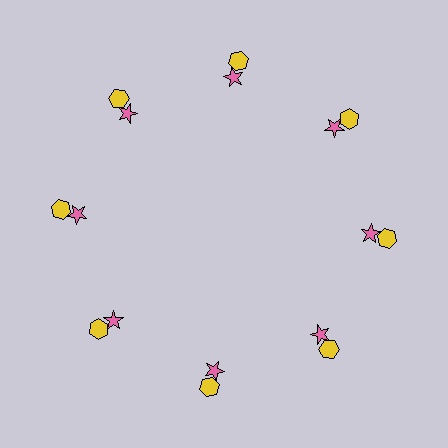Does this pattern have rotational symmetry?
Yes, this pattern has 8-fold rotational symmetry. It looks the same after rotating 45 degrees around the center.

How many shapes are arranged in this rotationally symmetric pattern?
There are 16 shapes, arranged in 8 groups of 2.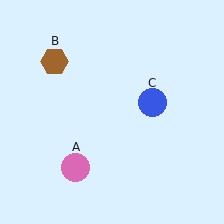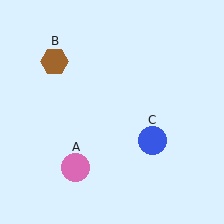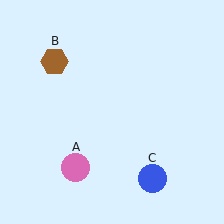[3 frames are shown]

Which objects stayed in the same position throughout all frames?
Pink circle (object A) and brown hexagon (object B) remained stationary.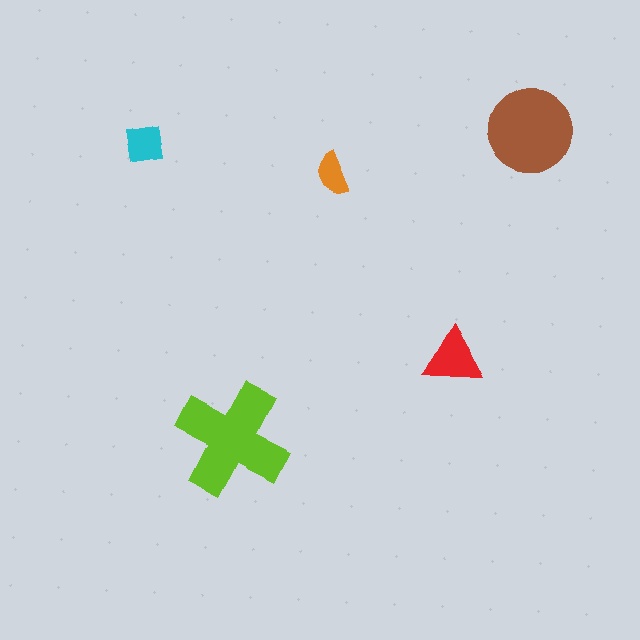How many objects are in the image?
There are 5 objects in the image.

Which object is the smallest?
The orange semicircle.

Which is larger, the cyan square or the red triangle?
The red triangle.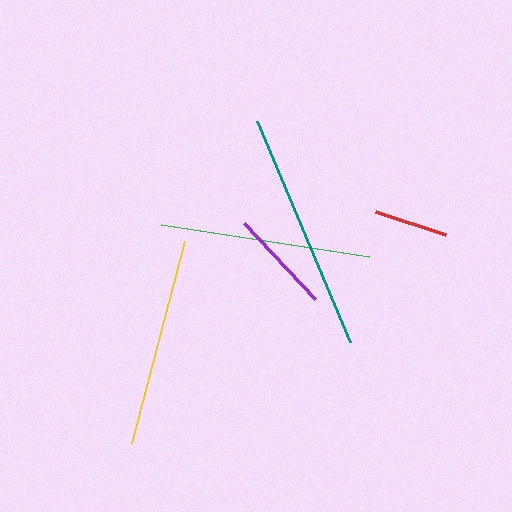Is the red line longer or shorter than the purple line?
The purple line is longer than the red line.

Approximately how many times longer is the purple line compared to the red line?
The purple line is approximately 1.4 times the length of the red line.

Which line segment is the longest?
The teal line is the longest at approximately 240 pixels.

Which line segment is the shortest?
The red line is the shortest at approximately 74 pixels.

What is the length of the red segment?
The red segment is approximately 74 pixels long.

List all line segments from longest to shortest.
From longest to shortest: teal, green, yellow, purple, red.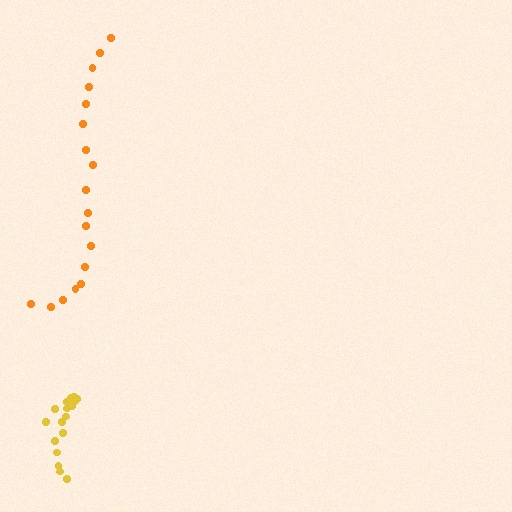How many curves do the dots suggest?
There are 2 distinct paths.